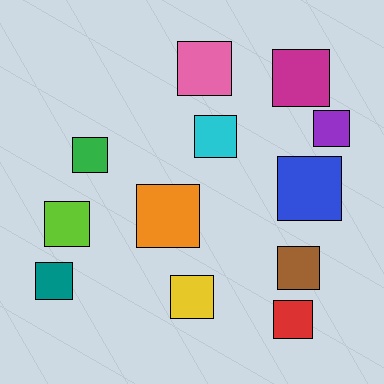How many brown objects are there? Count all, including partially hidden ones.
There is 1 brown object.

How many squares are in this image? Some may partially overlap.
There are 12 squares.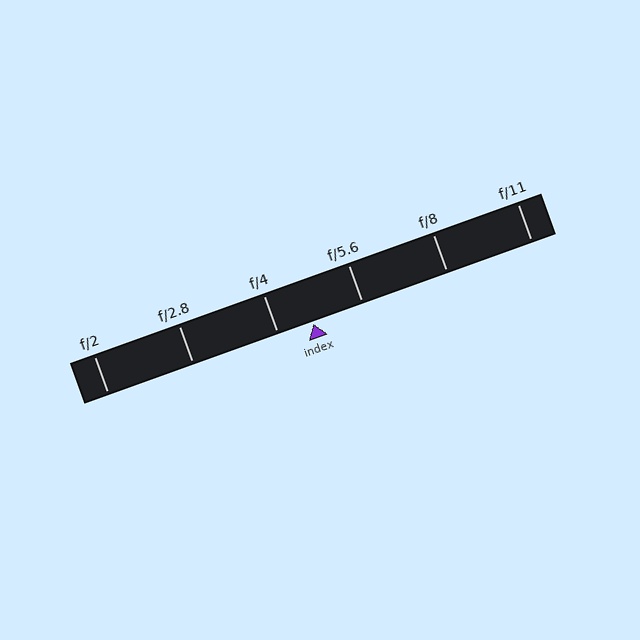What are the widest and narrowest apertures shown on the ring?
The widest aperture shown is f/2 and the narrowest is f/11.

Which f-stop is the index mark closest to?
The index mark is closest to f/4.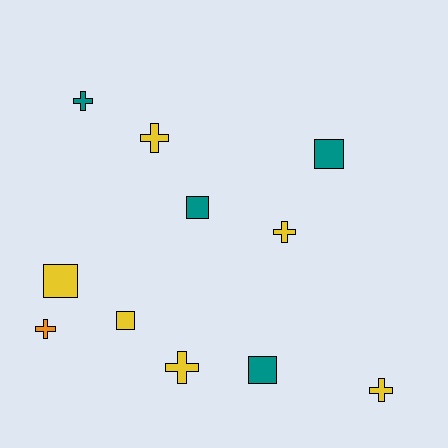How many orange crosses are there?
There is 1 orange cross.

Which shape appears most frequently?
Cross, with 6 objects.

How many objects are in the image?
There are 11 objects.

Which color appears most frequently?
Yellow, with 6 objects.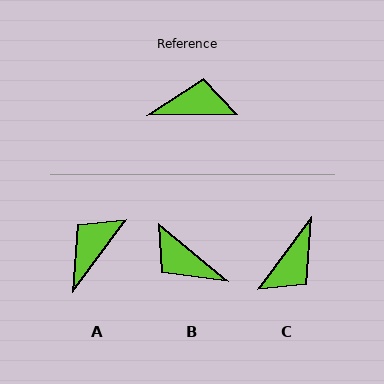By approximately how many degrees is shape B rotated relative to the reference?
Approximately 140 degrees counter-clockwise.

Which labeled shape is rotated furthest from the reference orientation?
B, about 140 degrees away.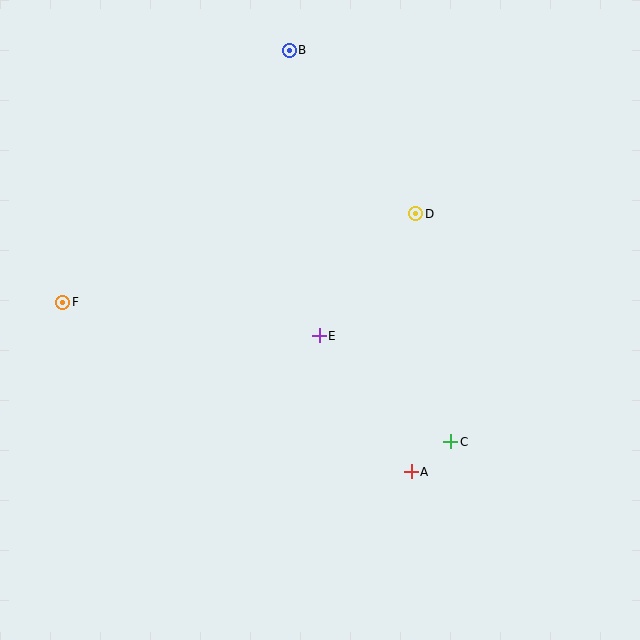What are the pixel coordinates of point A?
Point A is at (411, 472).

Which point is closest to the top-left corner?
Point B is closest to the top-left corner.